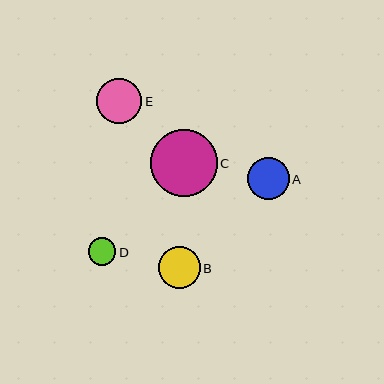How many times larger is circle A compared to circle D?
Circle A is approximately 1.6 times the size of circle D.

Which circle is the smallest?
Circle D is the smallest with a size of approximately 27 pixels.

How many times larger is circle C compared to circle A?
Circle C is approximately 1.6 times the size of circle A.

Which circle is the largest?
Circle C is the largest with a size of approximately 66 pixels.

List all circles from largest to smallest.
From largest to smallest: C, E, A, B, D.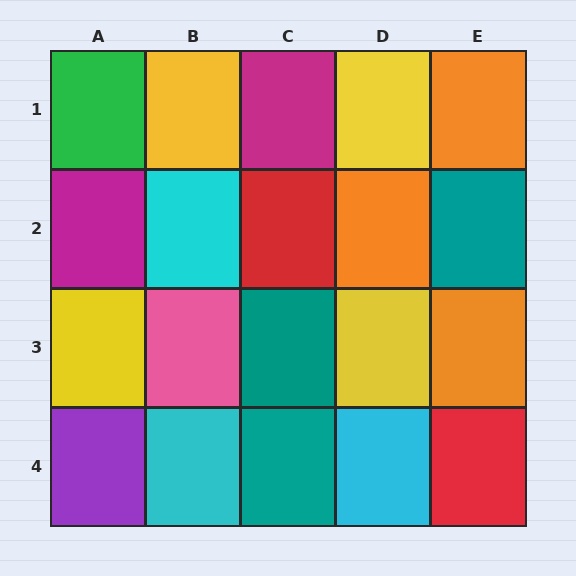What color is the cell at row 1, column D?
Yellow.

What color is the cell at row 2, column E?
Teal.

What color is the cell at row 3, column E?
Orange.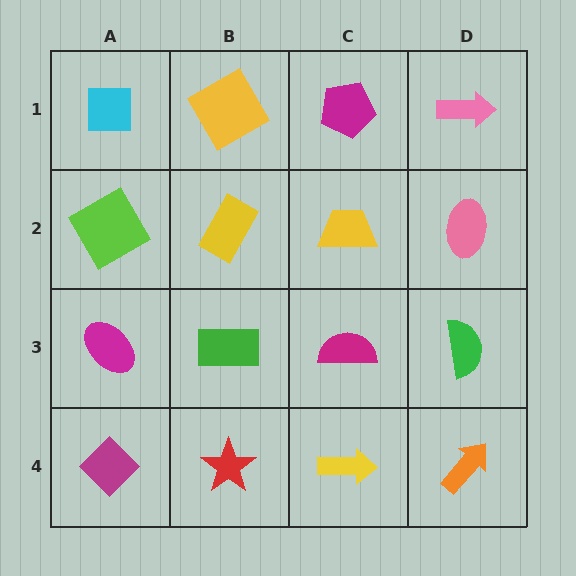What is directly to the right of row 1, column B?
A magenta pentagon.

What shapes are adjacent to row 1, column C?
A yellow trapezoid (row 2, column C), a yellow square (row 1, column B), a pink arrow (row 1, column D).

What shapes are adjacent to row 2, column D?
A pink arrow (row 1, column D), a green semicircle (row 3, column D), a yellow trapezoid (row 2, column C).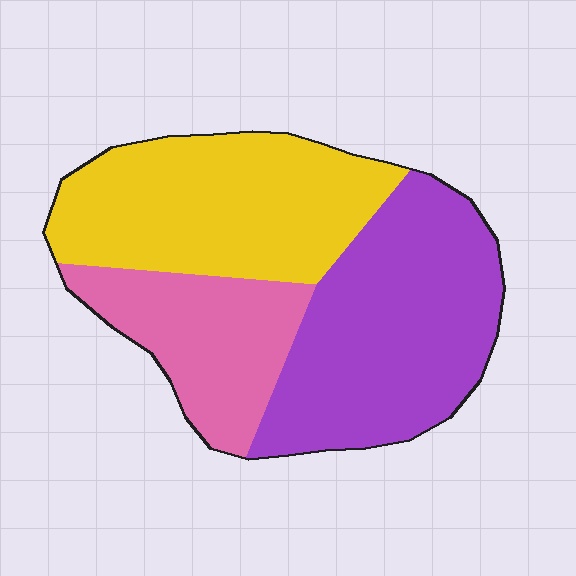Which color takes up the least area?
Pink, at roughly 25%.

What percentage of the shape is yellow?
Yellow takes up between a quarter and a half of the shape.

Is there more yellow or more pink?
Yellow.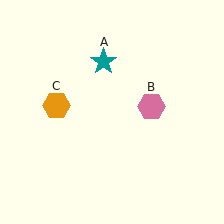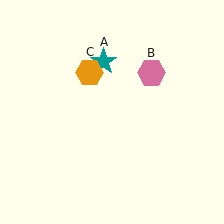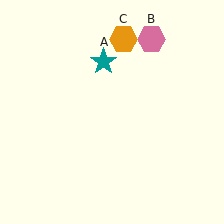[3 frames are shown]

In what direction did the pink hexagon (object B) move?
The pink hexagon (object B) moved up.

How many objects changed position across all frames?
2 objects changed position: pink hexagon (object B), orange hexagon (object C).